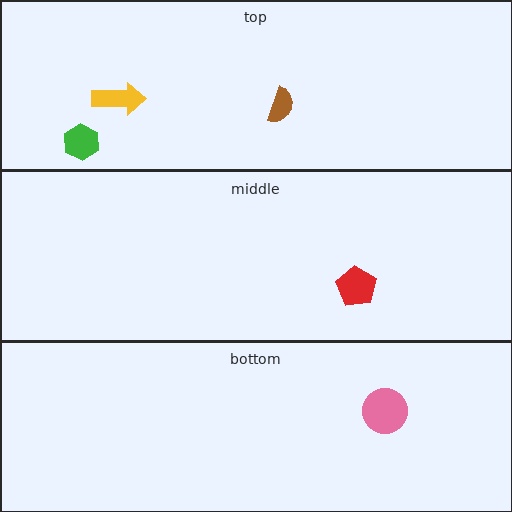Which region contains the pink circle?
The bottom region.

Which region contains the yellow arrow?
The top region.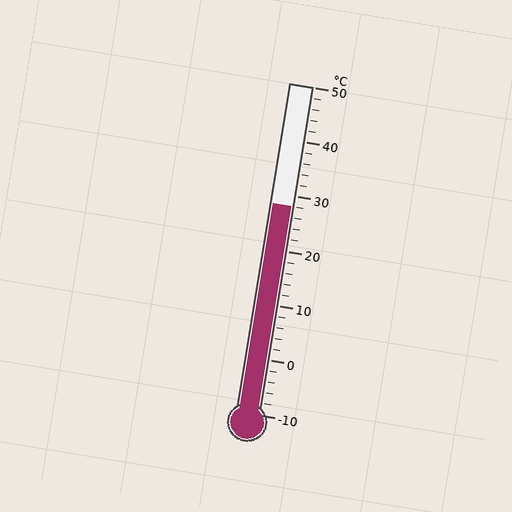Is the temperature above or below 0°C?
The temperature is above 0°C.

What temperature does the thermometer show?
The thermometer shows approximately 28°C.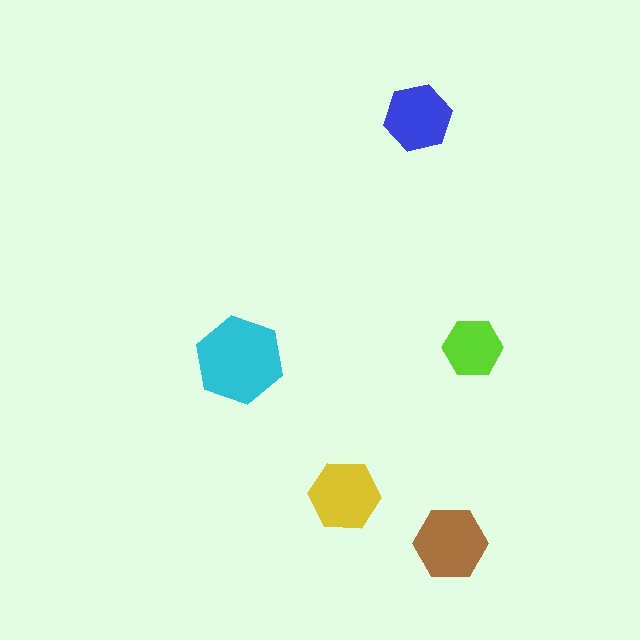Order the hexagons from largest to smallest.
the cyan one, the brown one, the yellow one, the blue one, the lime one.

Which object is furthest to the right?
The lime hexagon is rightmost.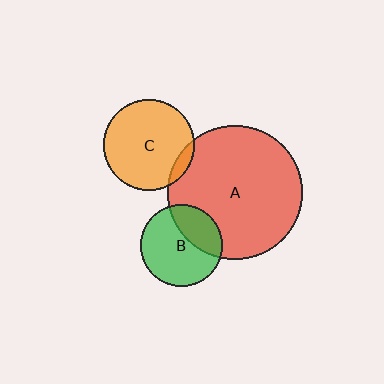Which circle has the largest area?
Circle A (red).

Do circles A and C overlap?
Yes.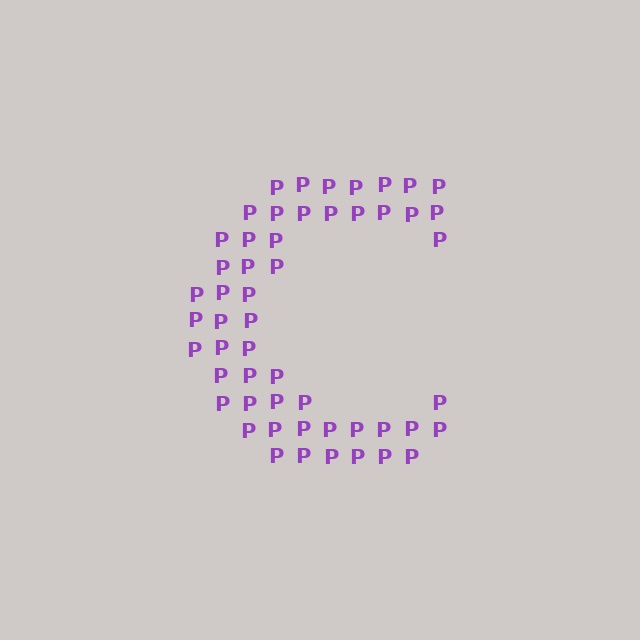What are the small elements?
The small elements are letter P's.